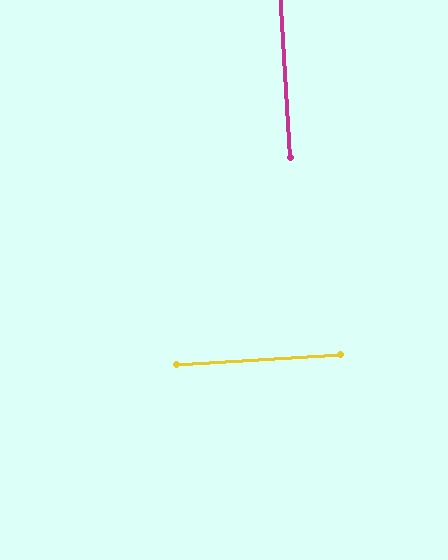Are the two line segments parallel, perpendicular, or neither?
Perpendicular — they meet at approximately 90°.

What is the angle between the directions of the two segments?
Approximately 90 degrees.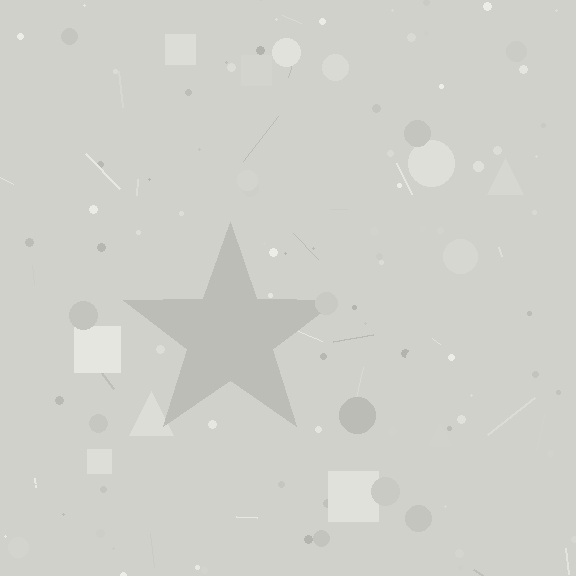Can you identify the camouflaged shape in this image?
The camouflaged shape is a star.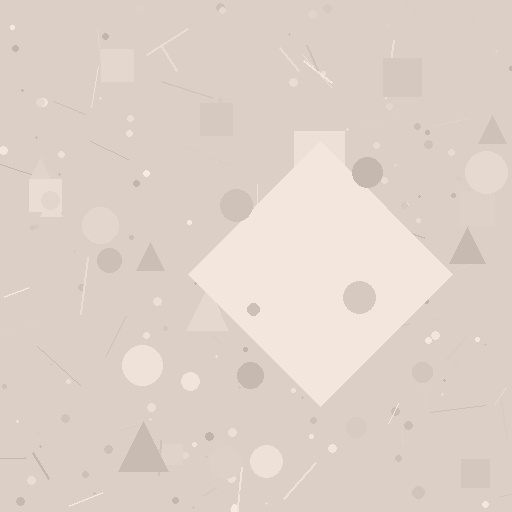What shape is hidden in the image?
A diamond is hidden in the image.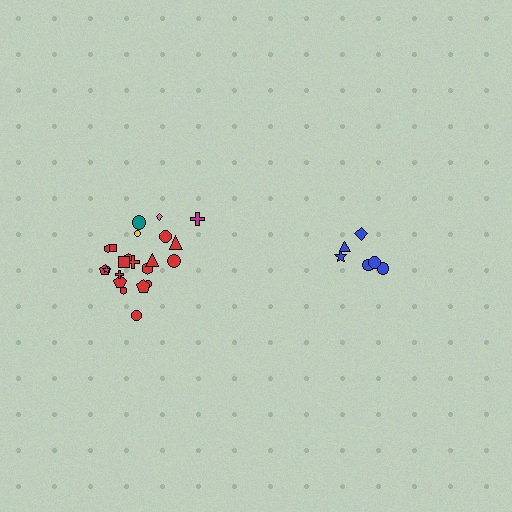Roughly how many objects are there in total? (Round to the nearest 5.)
Roughly 30 objects in total.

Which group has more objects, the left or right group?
The left group.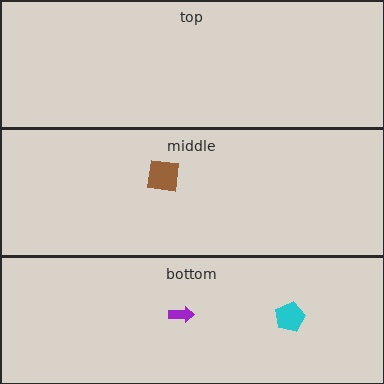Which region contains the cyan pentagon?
The bottom region.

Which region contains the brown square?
The middle region.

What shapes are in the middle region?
The brown square.